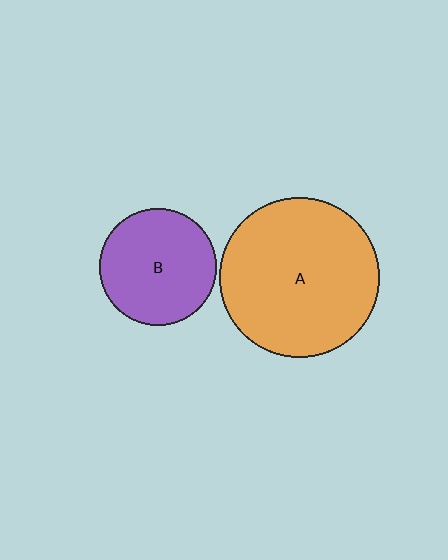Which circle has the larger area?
Circle A (orange).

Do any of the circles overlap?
No, none of the circles overlap.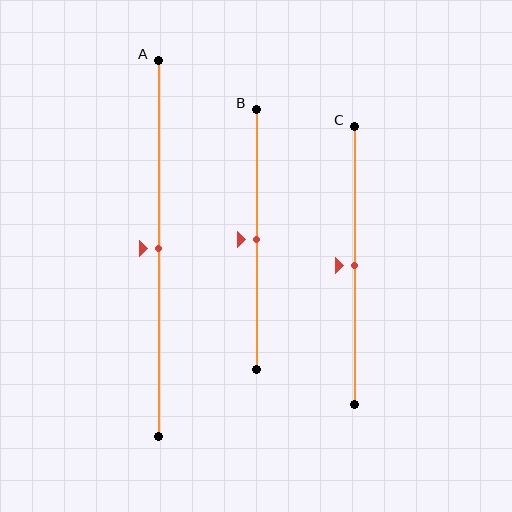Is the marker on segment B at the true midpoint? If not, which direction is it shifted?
Yes, the marker on segment B is at the true midpoint.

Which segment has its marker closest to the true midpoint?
Segment A has its marker closest to the true midpoint.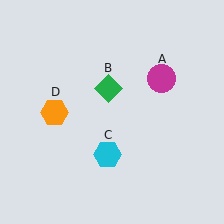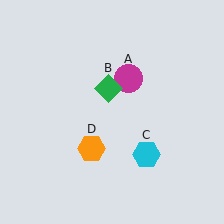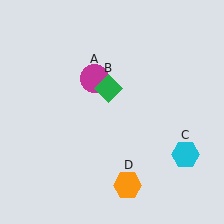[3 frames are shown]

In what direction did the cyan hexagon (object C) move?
The cyan hexagon (object C) moved right.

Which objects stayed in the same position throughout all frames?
Green diamond (object B) remained stationary.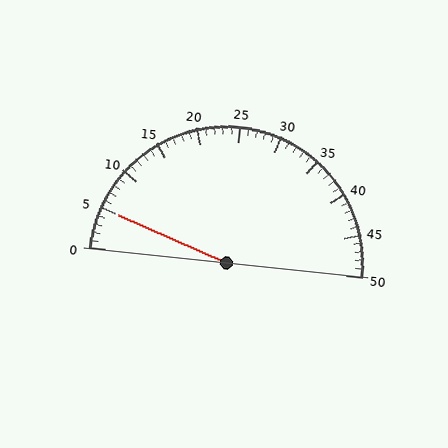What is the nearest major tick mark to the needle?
The nearest major tick mark is 5.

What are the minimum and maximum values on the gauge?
The gauge ranges from 0 to 50.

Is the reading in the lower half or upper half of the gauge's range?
The reading is in the lower half of the range (0 to 50).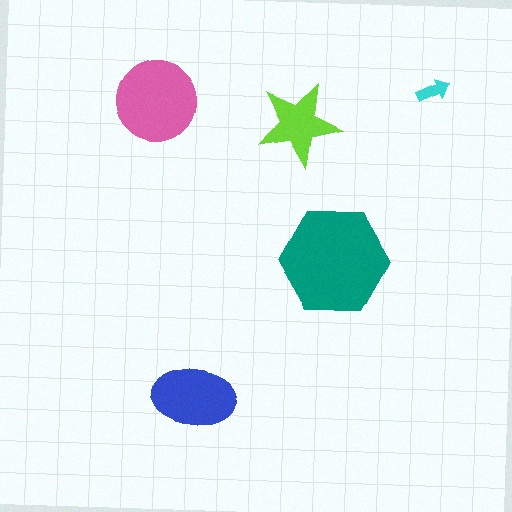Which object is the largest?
The teal hexagon.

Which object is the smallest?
The cyan arrow.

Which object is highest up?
The cyan arrow is topmost.